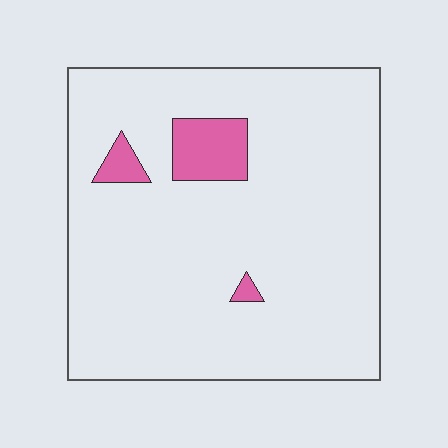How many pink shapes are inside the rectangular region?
3.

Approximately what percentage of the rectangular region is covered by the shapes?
Approximately 5%.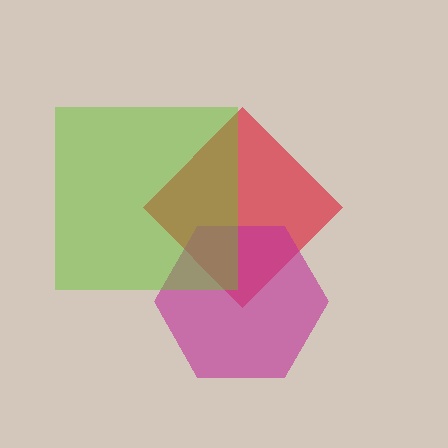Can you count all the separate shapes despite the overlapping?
Yes, there are 3 separate shapes.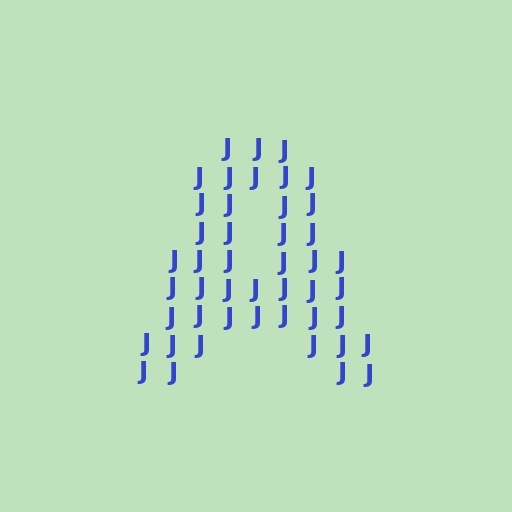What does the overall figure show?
The overall figure shows the letter A.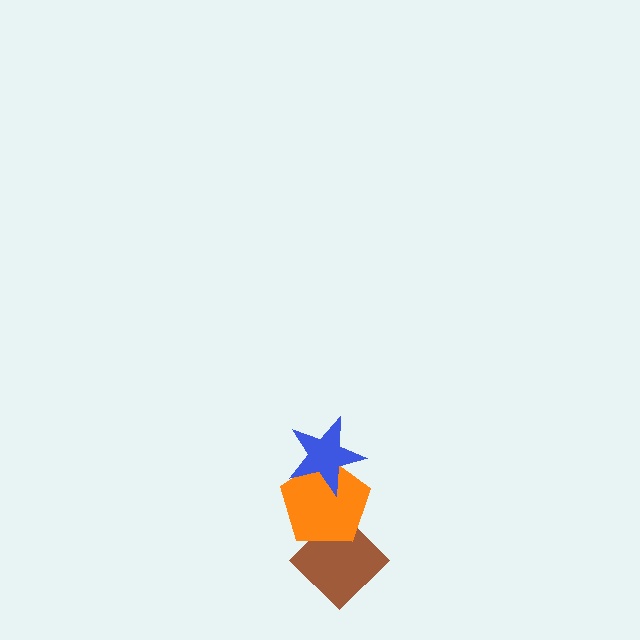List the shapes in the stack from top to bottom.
From top to bottom: the blue star, the orange pentagon, the brown diamond.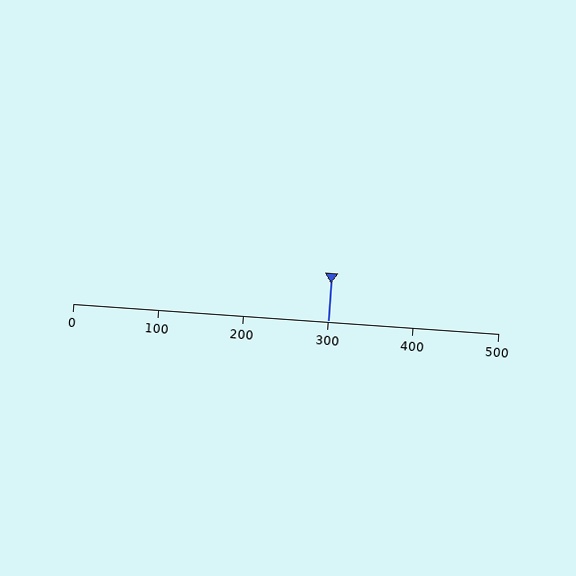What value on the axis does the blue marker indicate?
The marker indicates approximately 300.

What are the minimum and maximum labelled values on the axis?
The axis runs from 0 to 500.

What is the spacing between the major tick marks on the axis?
The major ticks are spaced 100 apart.